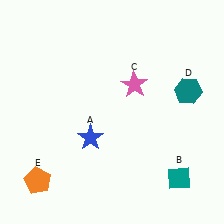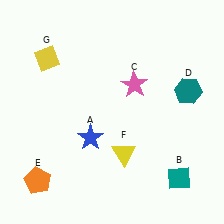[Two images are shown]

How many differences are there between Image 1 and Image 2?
There are 2 differences between the two images.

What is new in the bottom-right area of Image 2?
A yellow triangle (F) was added in the bottom-right area of Image 2.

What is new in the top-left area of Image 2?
A yellow diamond (G) was added in the top-left area of Image 2.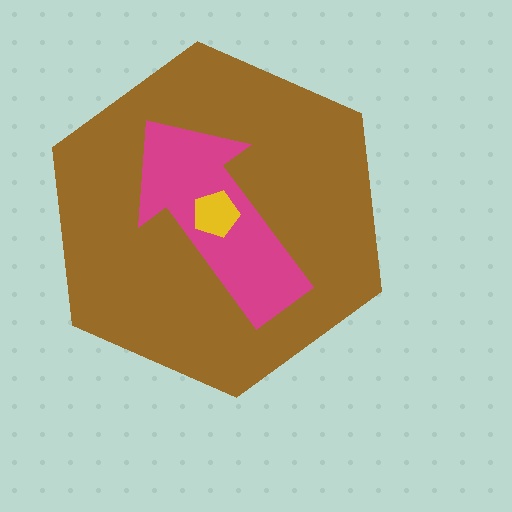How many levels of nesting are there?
3.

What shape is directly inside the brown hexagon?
The magenta arrow.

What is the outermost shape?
The brown hexagon.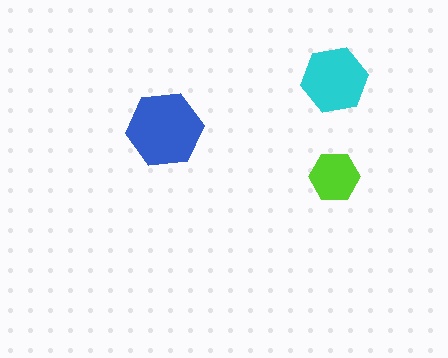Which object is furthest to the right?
The lime hexagon is rightmost.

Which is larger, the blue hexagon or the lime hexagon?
The blue one.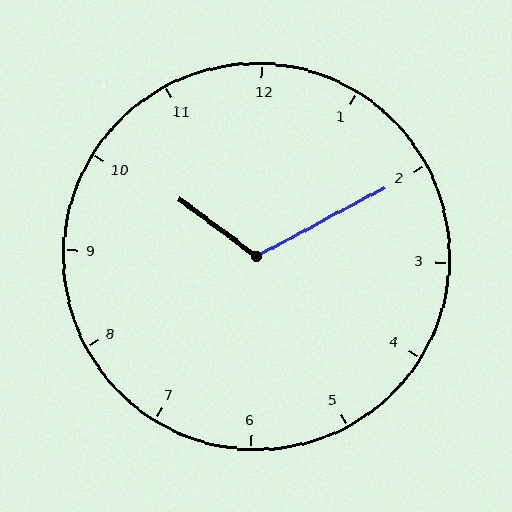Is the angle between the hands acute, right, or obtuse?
It is obtuse.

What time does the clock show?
10:10.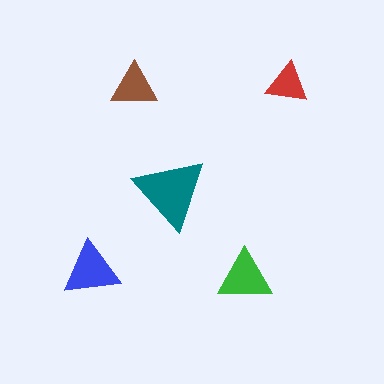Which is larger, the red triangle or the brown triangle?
The brown one.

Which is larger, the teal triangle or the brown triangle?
The teal one.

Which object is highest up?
The red triangle is topmost.